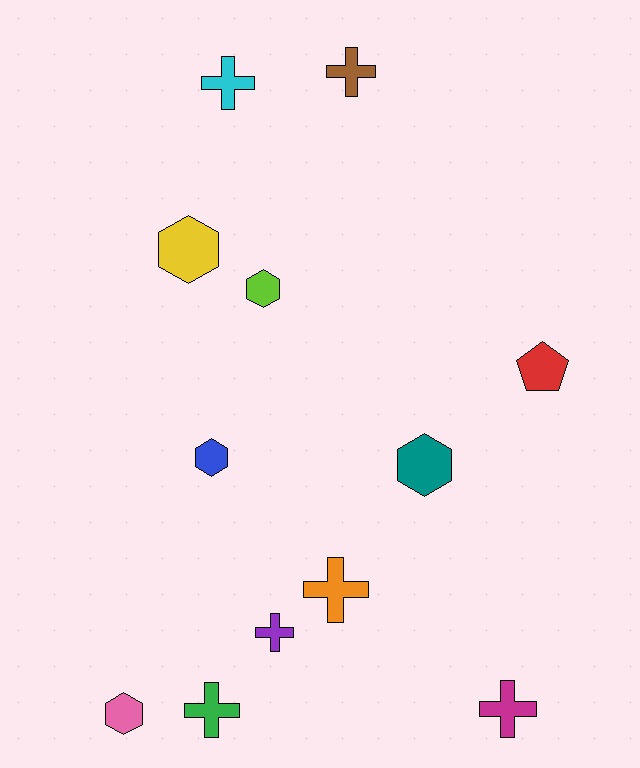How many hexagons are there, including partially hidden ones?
There are 5 hexagons.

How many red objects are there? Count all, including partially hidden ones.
There is 1 red object.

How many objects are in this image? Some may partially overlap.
There are 12 objects.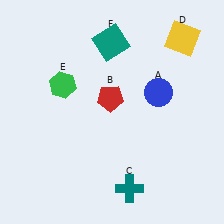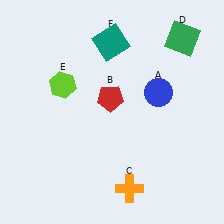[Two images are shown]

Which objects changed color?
C changed from teal to orange. D changed from yellow to green. E changed from green to lime.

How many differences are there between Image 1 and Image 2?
There are 3 differences between the two images.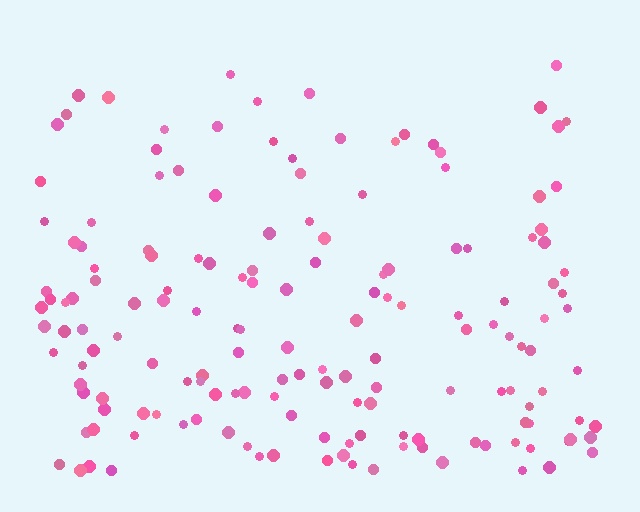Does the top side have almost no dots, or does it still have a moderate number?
Still a moderate number, just noticeably fewer than the bottom.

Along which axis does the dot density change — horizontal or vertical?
Vertical.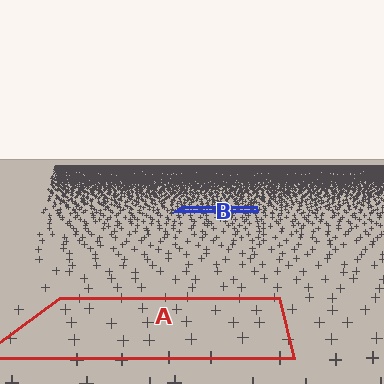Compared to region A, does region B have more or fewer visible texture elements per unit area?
Region B has more texture elements per unit area — they are packed more densely because it is farther away.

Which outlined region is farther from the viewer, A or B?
Region B is farther from the viewer — the texture elements inside it appear smaller and more densely packed.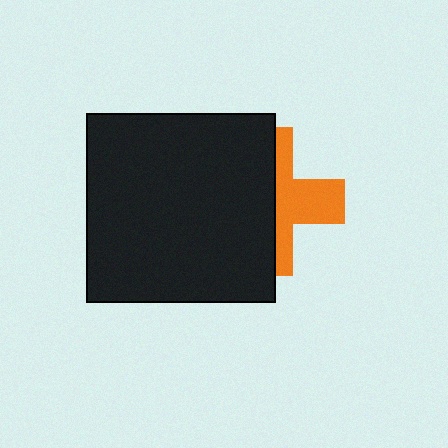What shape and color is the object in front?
The object in front is a black square.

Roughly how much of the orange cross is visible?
A small part of it is visible (roughly 43%).